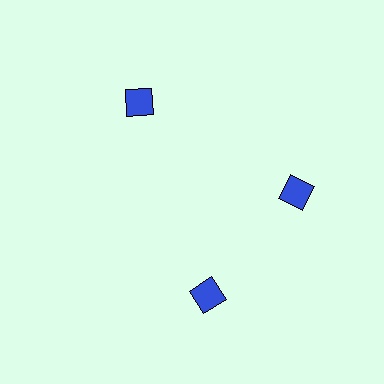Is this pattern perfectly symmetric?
No. The 3 blue squares are arranged in a ring, but one element near the 7 o'clock position is rotated out of alignment along the ring, breaking the 3-fold rotational symmetry.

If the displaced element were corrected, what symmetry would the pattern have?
It would have 3-fold rotational symmetry — the pattern would map onto itself every 120 degrees.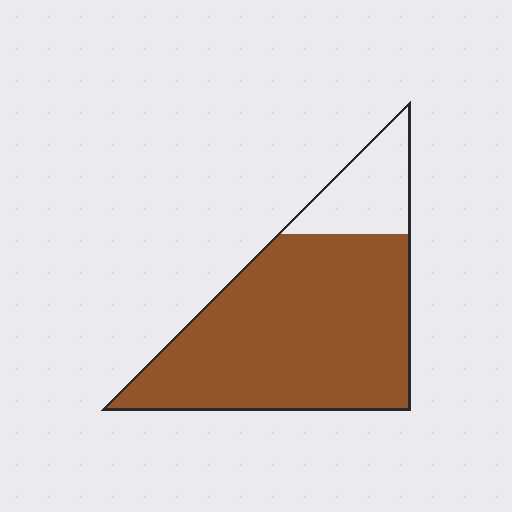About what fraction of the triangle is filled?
About four fifths (4/5).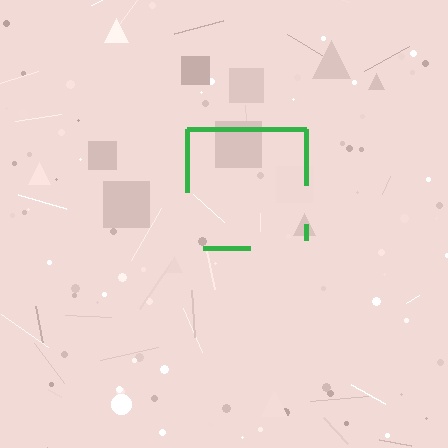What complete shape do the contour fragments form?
The contour fragments form a square.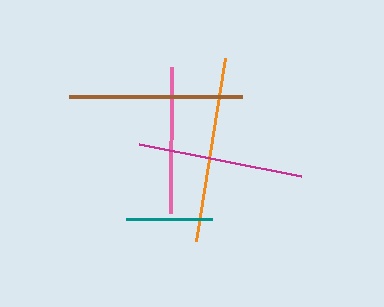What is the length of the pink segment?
The pink segment is approximately 146 pixels long.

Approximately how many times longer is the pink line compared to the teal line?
The pink line is approximately 1.7 times the length of the teal line.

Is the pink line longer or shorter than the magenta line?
The magenta line is longer than the pink line.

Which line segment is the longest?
The orange line is the longest at approximately 185 pixels.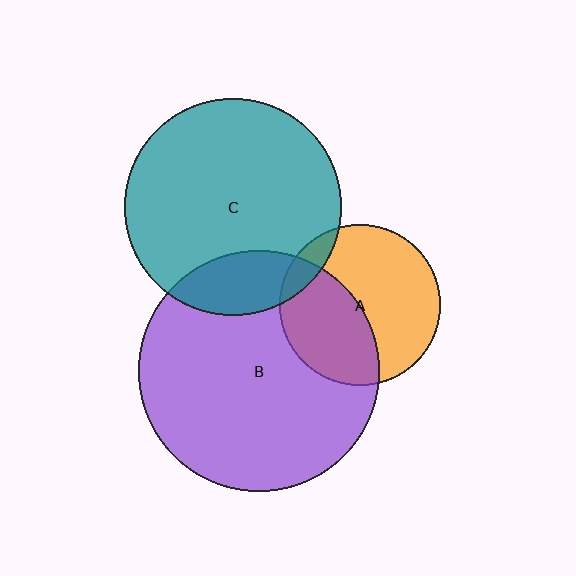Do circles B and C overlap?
Yes.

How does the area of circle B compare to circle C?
Approximately 1.2 times.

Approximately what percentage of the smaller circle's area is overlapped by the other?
Approximately 20%.